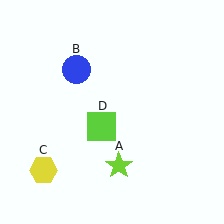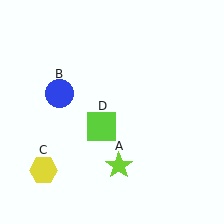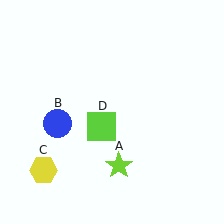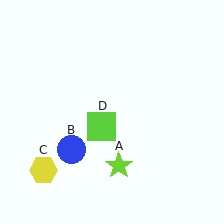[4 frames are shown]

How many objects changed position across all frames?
1 object changed position: blue circle (object B).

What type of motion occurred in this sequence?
The blue circle (object B) rotated counterclockwise around the center of the scene.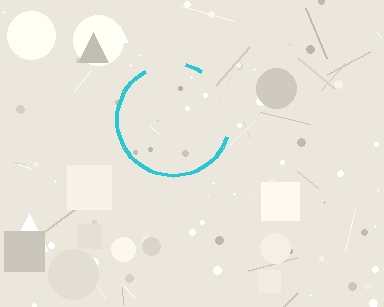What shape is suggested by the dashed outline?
The dashed outline suggests a circle.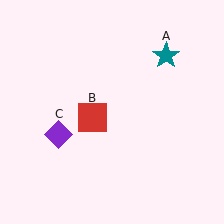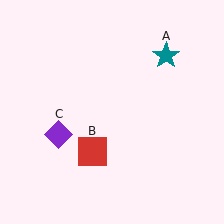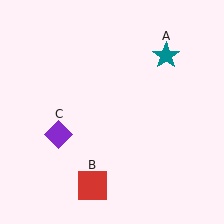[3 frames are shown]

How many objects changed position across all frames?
1 object changed position: red square (object B).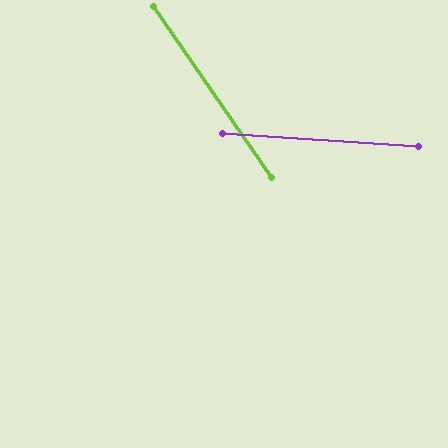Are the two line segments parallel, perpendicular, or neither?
Neither parallel nor perpendicular — they differ by about 51°.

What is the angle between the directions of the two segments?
Approximately 51 degrees.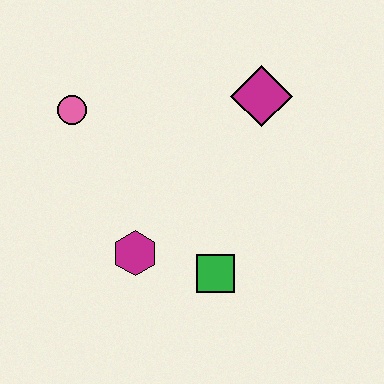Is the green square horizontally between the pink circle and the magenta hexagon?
No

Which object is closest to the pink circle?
The magenta hexagon is closest to the pink circle.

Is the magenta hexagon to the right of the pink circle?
Yes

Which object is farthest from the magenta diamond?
The magenta hexagon is farthest from the magenta diamond.